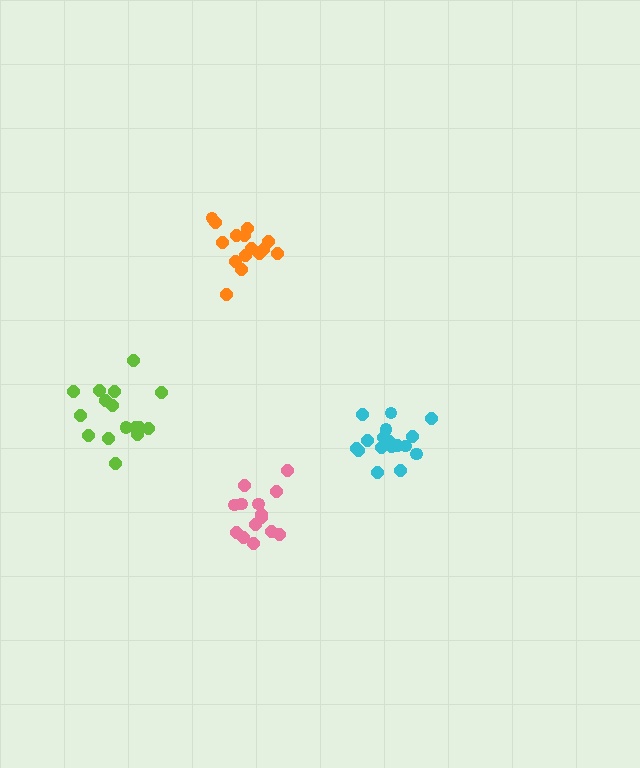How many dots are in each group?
Group 1: 16 dots, Group 2: 15 dots, Group 3: 18 dots, Group 4: 14 dots (63 total).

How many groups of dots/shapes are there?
There are 4 groups.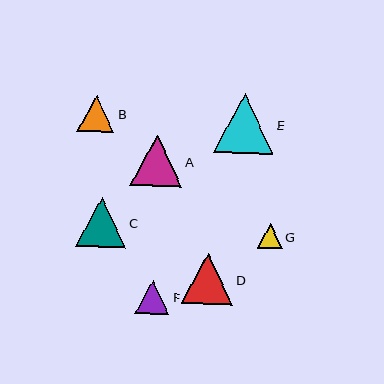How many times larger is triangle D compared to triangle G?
Triangle D is approximately 2.0 times the size of triangle G.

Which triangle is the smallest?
Triangle G is the smallest with a size of approximately 25 pixels.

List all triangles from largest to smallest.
From largest to smallest: E, A, D, C, B, F, G.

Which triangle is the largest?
Triangle E is the largest with a size of approximately 60 pixels.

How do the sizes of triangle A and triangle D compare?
Triangle A and triangle D are approximately the same size.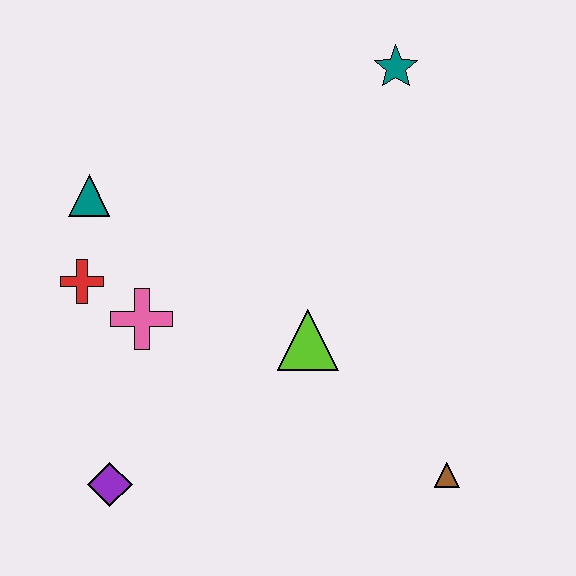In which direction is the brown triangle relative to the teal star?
The brown triangle is below the teal star.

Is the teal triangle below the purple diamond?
No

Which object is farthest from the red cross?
The brown triangle is farthest from the red cross.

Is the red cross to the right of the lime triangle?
No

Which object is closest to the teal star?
The lime triangle is closest to the teal star.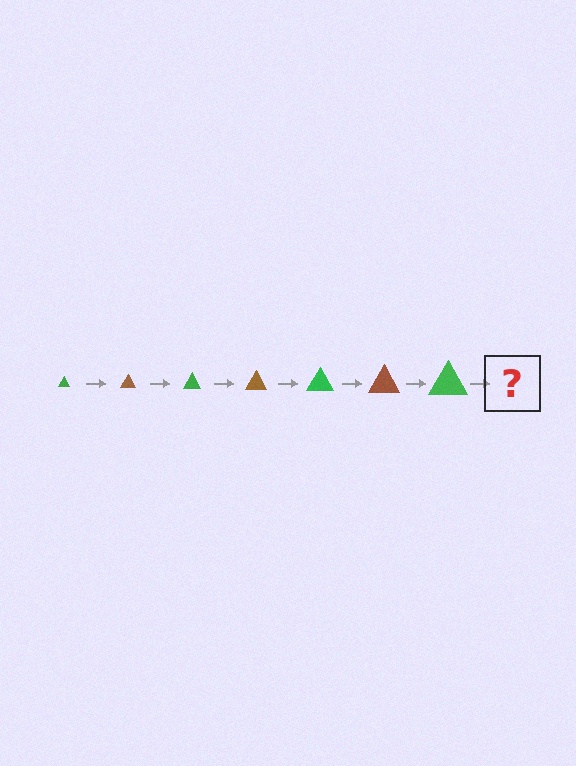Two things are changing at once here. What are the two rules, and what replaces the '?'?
The two rules are that the triangle grows larger each step and the color cycles through green and brown. The '?' should be a brown triangle, larger than the previous one.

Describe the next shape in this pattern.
It should be a brown triangle, larger than the previous one.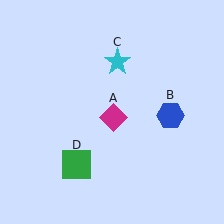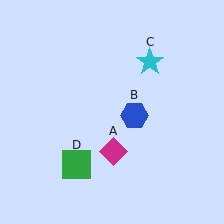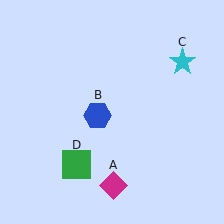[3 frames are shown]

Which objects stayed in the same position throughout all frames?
Green square (object D) remained stationary.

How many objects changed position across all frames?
3 objects changed position: magenta diamond (object A), blue hexagon (object B), cyan star (object C).